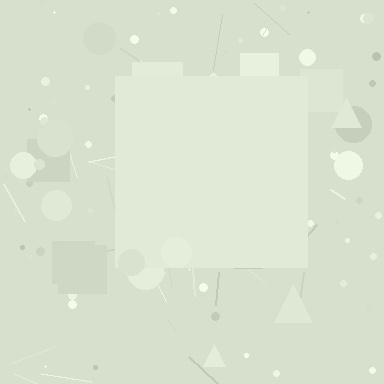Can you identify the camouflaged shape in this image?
The camouflaged shape is a square.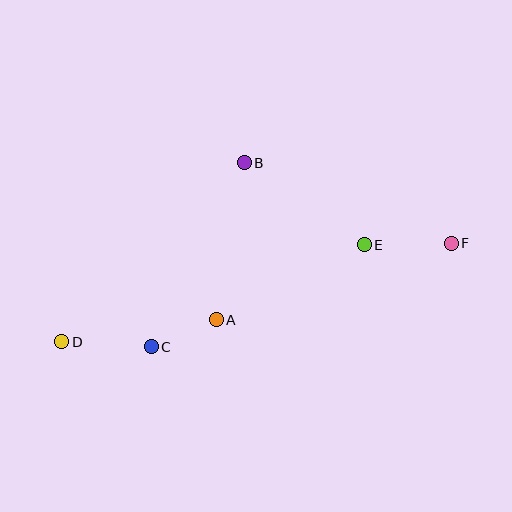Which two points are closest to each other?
Points A and C are closest to each other.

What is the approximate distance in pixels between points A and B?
The distance between A and B is approximately 160 pixels.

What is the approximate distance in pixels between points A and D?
The distance between A and D is approximately 156 pixels.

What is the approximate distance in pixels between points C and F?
The distance between C and F is approximately 317 pixels.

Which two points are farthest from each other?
Points D and F are farthest from each other.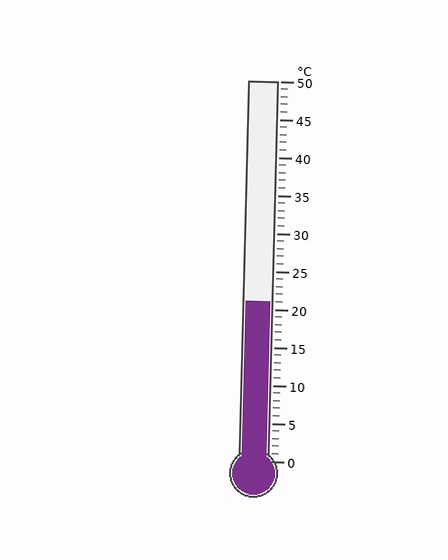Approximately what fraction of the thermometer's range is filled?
The thermometer is filled to approximately 40% of its range.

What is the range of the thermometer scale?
The thermometer scale ranges from 0°C to 50°C.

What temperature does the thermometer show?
The thermometer shows approximately 21°C.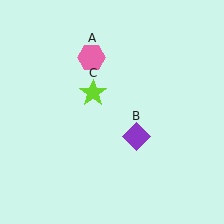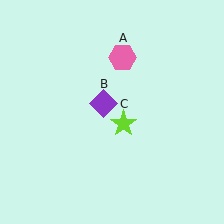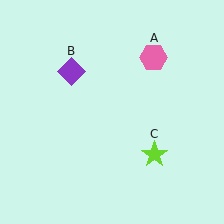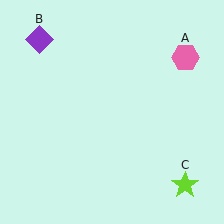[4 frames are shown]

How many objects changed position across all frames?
3 objects changed position: pink hexagon (object A), purple diamond (object B), lime star (object C).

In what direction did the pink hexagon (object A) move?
The pink hexagon (object A) moved right.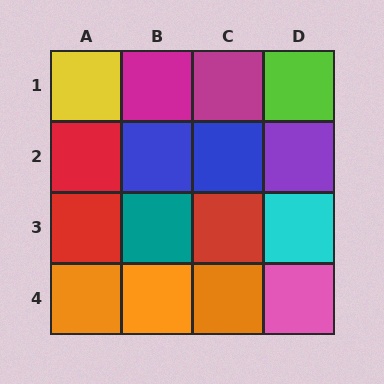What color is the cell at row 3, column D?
Cyan.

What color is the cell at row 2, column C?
Blue.